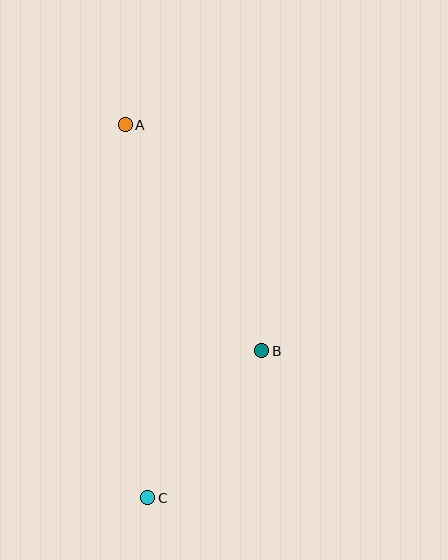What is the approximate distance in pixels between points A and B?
The distance between A and B is approximately 264 pixels.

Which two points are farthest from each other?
Points A and C are farthest from each other.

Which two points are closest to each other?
Points B and C are closest to each other.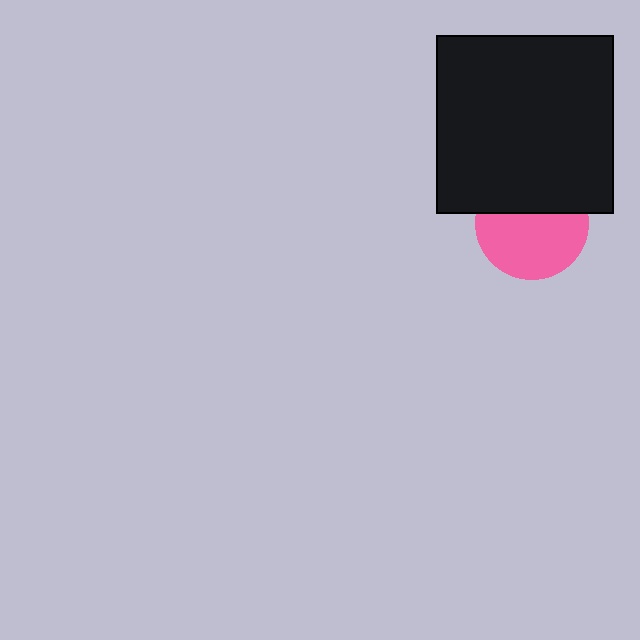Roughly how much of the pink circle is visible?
About half of it is visible (roughly 61%).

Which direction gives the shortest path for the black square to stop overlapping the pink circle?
Moving up gives the shortest separation.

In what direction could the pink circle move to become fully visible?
The pink circle could move down. That would shift it out from behind the black square entirely.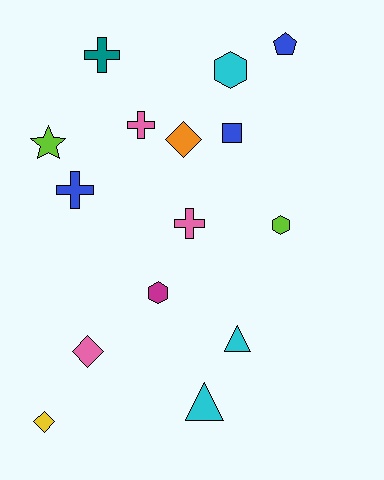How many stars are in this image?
There is 1 star.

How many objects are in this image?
There are 15 objects.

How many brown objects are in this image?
There are no brown objects.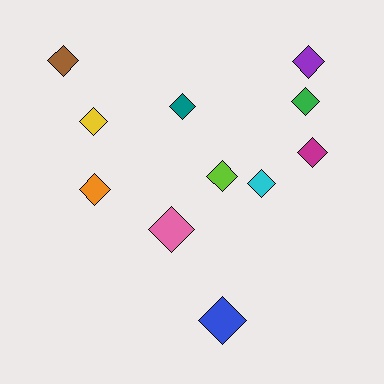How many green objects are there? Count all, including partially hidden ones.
There is 1 green object.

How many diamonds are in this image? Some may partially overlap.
There are 11 diamonds.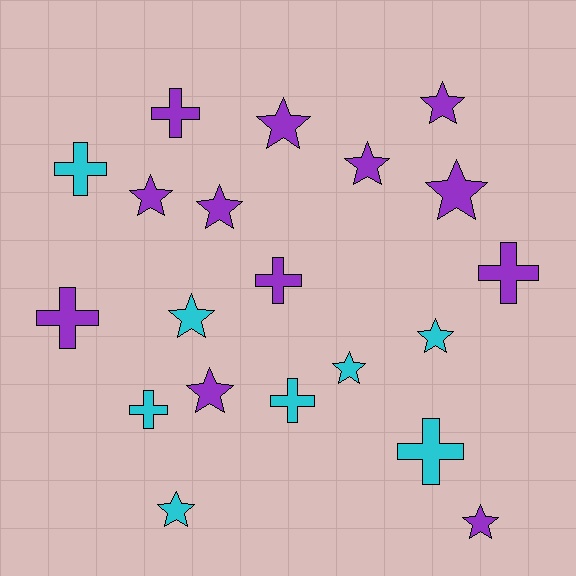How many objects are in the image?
There are 20 objects.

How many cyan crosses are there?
There are 4 cyan crosses.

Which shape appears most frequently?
Star, with 12 objects.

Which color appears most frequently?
Purple, with 12 objects.